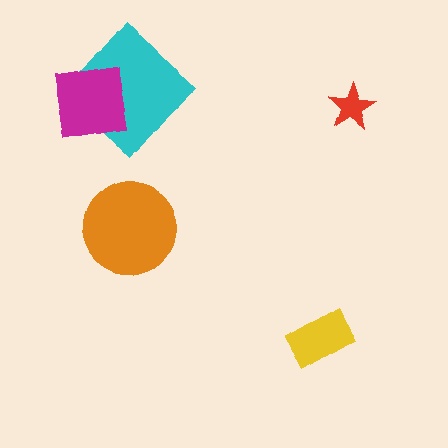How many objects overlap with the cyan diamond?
1 object overlaps with the cyan diamond.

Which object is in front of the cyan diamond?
The magenta square is in front of the cyan diamond.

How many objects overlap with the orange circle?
0 objects overlap with the orange circle.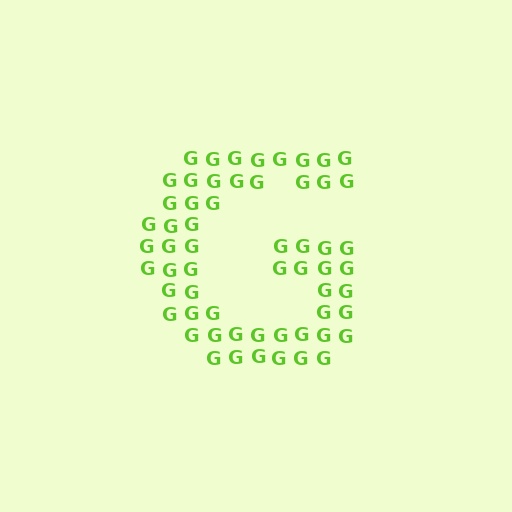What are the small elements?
The small elements are letter G's.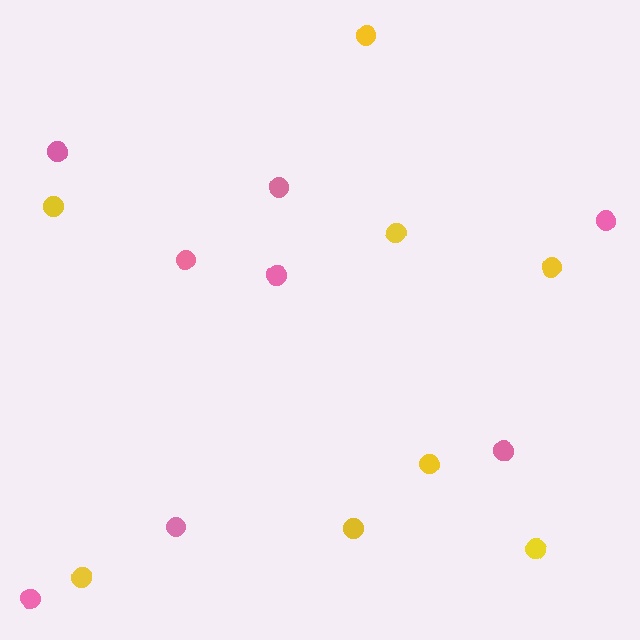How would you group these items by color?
There are 2 groups: one group of yellow circles (8) and one group of pink circles (8).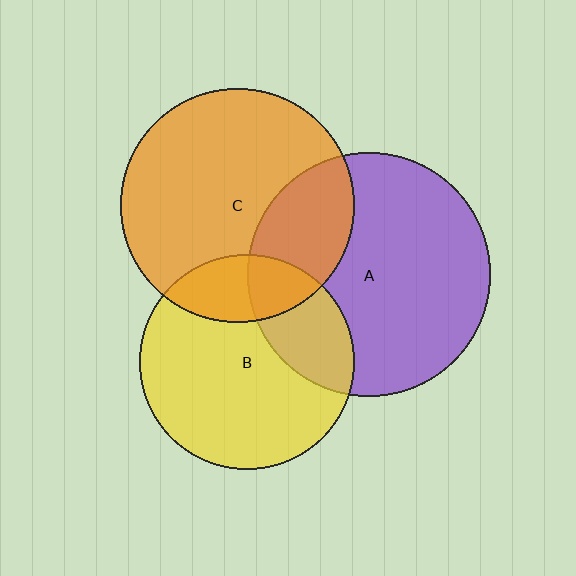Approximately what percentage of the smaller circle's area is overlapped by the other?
Approximately 25%.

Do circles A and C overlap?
Yes.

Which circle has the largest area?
Circle A (purple).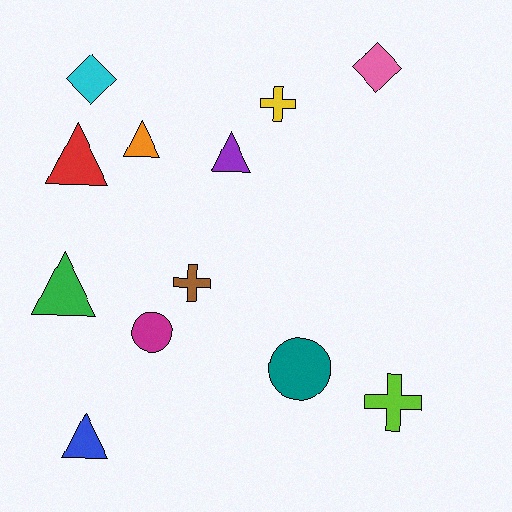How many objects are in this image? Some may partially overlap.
There are 12 objects.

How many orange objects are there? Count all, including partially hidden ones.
There is 1 orange object.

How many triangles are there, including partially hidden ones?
There are 5 triangles.